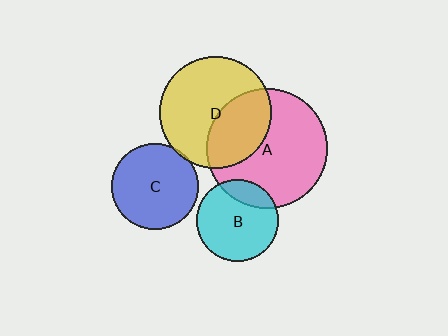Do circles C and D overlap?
Yes.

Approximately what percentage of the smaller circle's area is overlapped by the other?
Approximately 5%.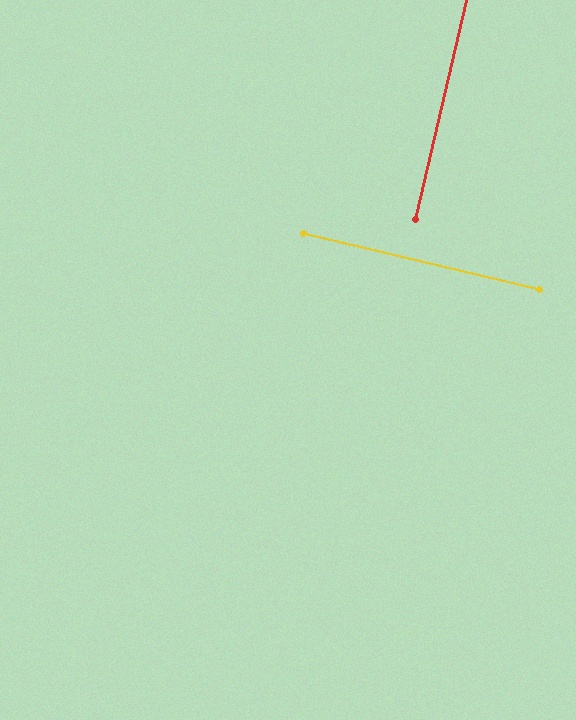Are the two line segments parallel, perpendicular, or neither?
Perpendicular — they meet at approximately 90°.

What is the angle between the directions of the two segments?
Approximately 90 degrees.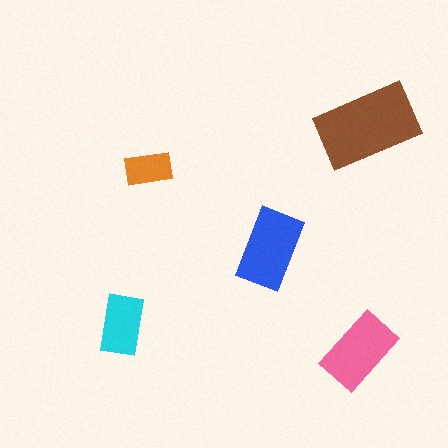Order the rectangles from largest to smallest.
the brown one, the blue one, the pink one, the cyan one, the orange one.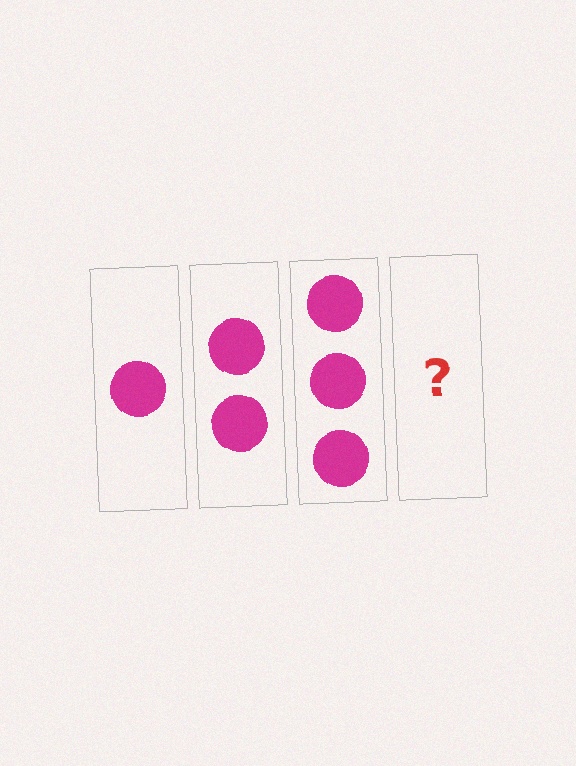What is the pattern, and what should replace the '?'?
The pattern is that each step adds one more circle. The '?' should be 4 circles.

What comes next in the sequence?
The next element should be 4 circles.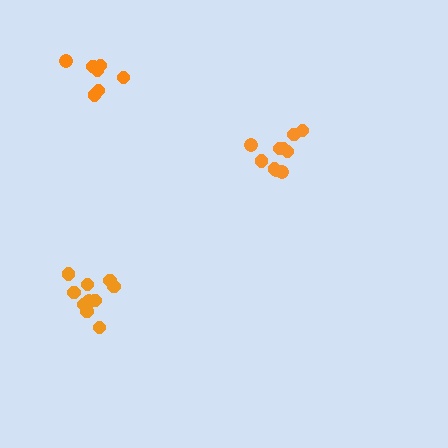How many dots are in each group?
Group 1: 7 dots, Group 2: 11 dots, Group 3: 10 dots (28 total).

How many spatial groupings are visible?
There are 3 spatial groupings.